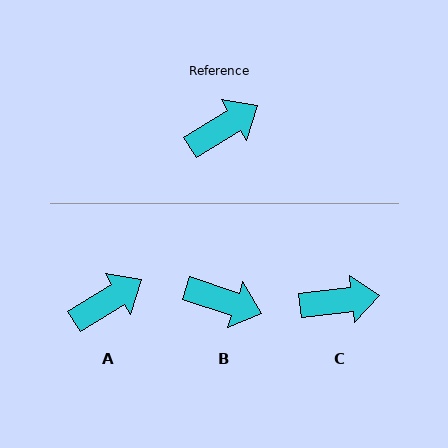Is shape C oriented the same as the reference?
No, it is off by about 25 degrees.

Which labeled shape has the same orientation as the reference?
A.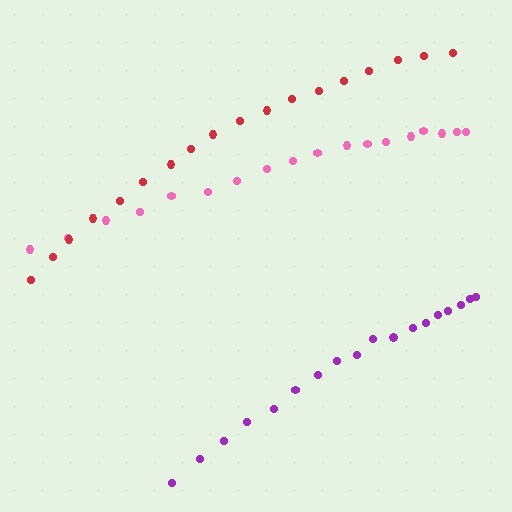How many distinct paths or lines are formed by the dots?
There are 3 distinct paths.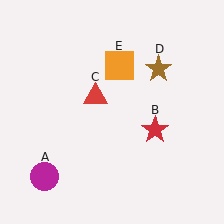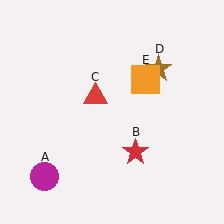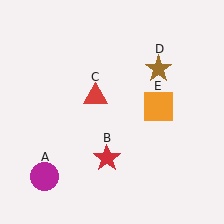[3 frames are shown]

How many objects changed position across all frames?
2 objects changed position: red star (object B), orange square (object E).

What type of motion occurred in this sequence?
The red star (object B), orange square (object E) rotated clockwise around the center of the scene.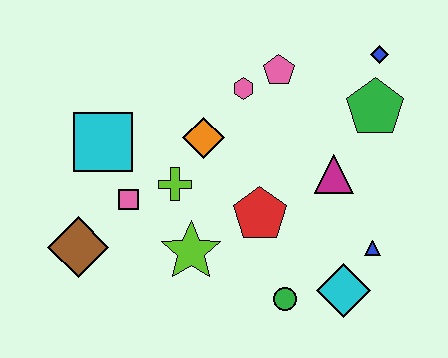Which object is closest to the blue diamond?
The green pentagon is closest to the blue diamond.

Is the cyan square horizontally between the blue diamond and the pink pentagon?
No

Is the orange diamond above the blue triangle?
Yes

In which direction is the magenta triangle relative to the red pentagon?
The magenta triangle is to the right of the red pentagon.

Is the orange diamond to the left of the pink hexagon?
Yes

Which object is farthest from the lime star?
The blue diamond is farthest from the lime star.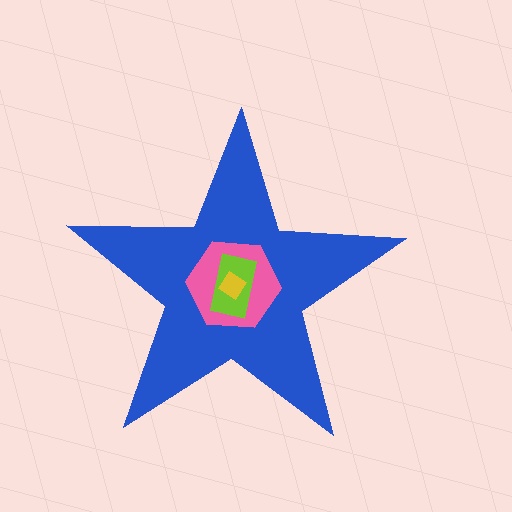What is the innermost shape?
The yellow diamond.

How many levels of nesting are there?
4.